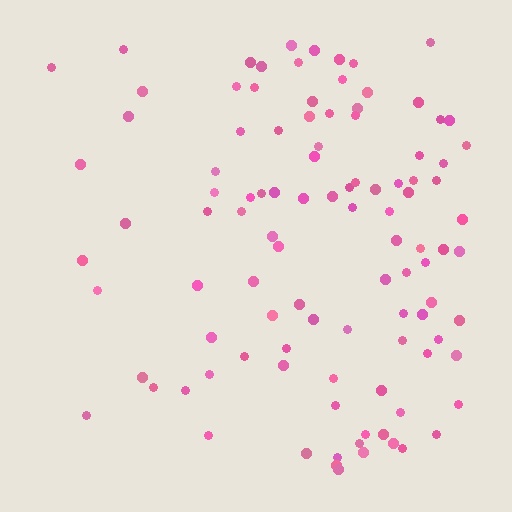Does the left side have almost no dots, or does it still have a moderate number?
Still a moderate number, just noticeably fewer than the right.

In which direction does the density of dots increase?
From left to right, with the right side densest.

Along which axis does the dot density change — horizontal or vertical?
Horizontal.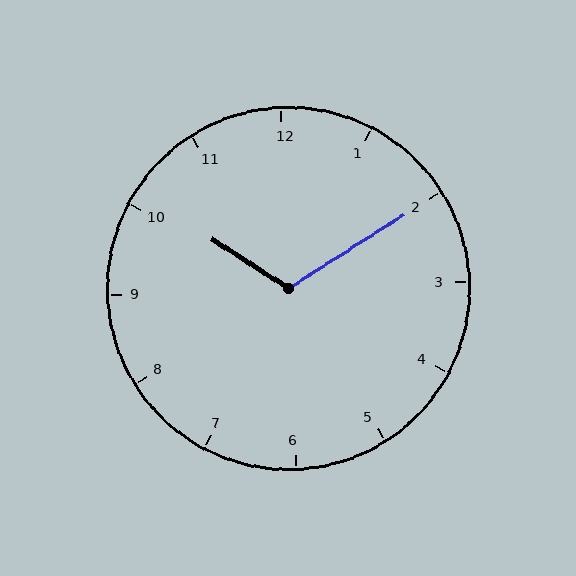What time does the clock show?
10:10.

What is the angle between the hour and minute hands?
Approximately 115 degrees.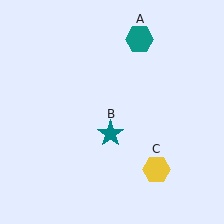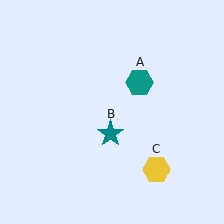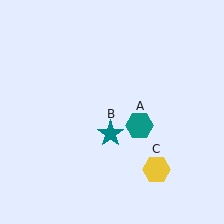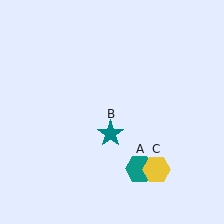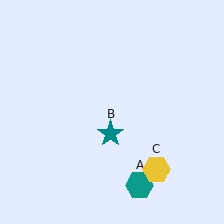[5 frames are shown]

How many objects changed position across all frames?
1 object changed position: teal hexagon (object A).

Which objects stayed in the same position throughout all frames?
Teal star (object B) and yellow hexagon (object C) remained stationary.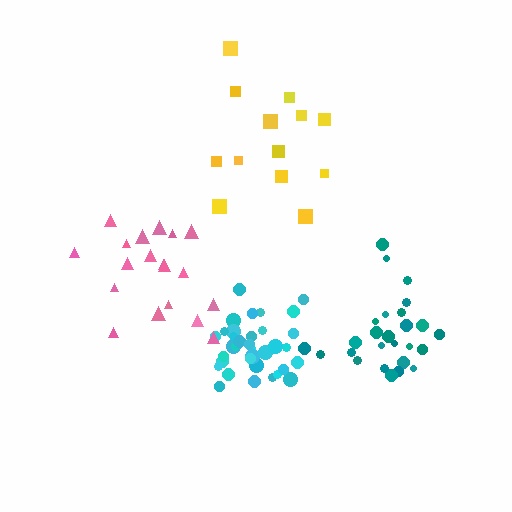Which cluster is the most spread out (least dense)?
Pink.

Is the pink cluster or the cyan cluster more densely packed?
Cyan.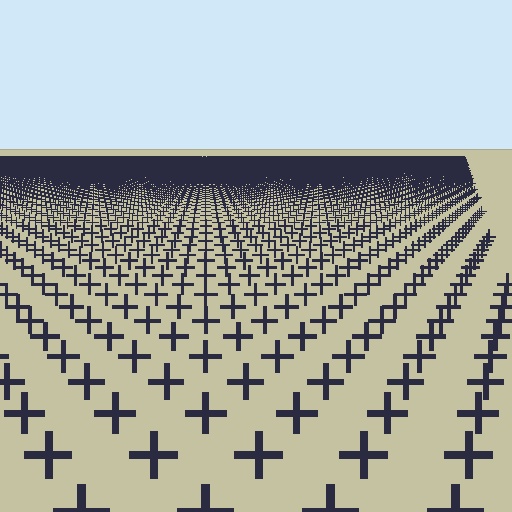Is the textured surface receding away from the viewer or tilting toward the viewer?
The surface is receding away from the viewer. Texture elements get smaller and denser toward the top.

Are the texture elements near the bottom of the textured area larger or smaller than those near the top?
Larger. Near the bottom, elements are closer to the viewer and appear at a bigger on-screen size.